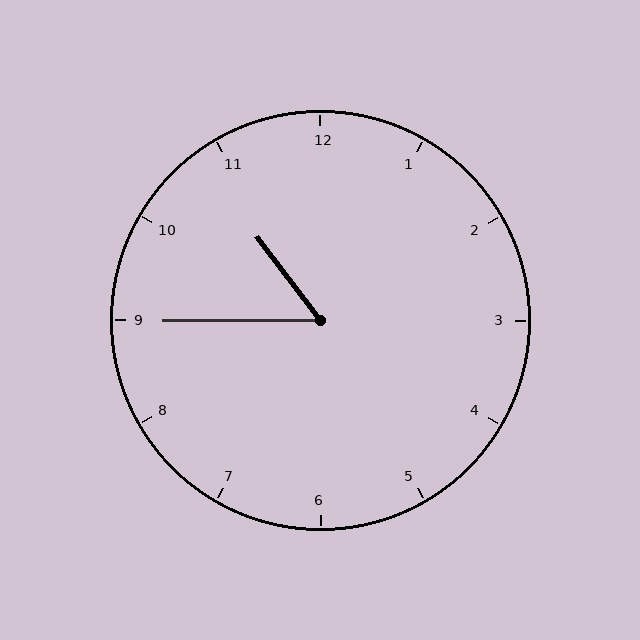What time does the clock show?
10:45.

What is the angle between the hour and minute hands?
Approximately 52 degrees.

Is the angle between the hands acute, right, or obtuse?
It is acute.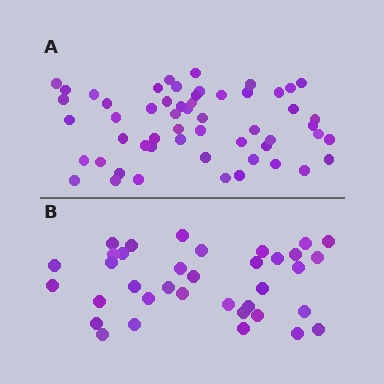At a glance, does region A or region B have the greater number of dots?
Region A (the top region) has more dots.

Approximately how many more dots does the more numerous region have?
Region A has approximately 20 more dots than region B.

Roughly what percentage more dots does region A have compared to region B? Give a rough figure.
About 55% more.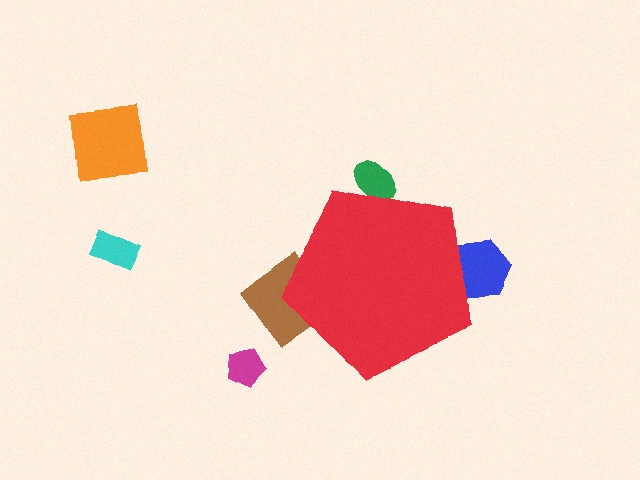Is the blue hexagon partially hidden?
Yes, the blue hexagon is partially hidden behind the red pentagon.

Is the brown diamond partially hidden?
Yes, the brown diamond is partially hidden behind the red pentagon.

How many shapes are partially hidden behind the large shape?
3 shapes are partially hidden.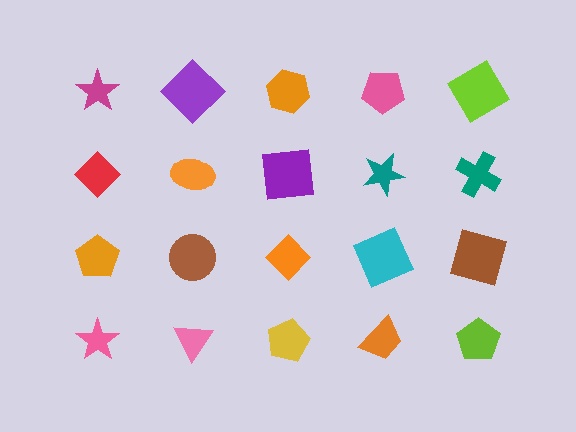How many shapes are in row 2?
5 shapes.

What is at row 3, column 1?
An orange pentagon.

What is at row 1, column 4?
A pink pentagon.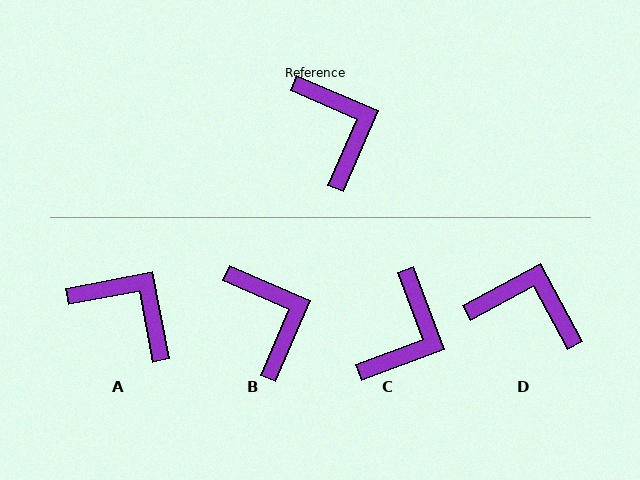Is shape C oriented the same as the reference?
No, it is off by about 46 degrees.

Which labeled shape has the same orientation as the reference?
B.